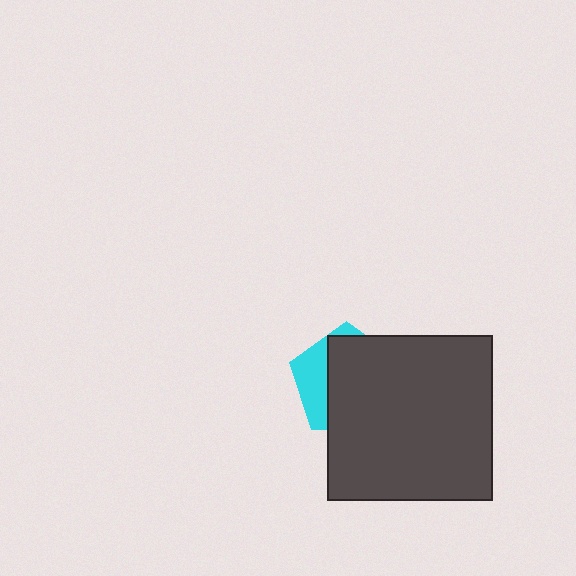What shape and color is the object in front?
The object in front is a dark gray square.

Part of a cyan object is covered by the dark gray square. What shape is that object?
It is a pentagon.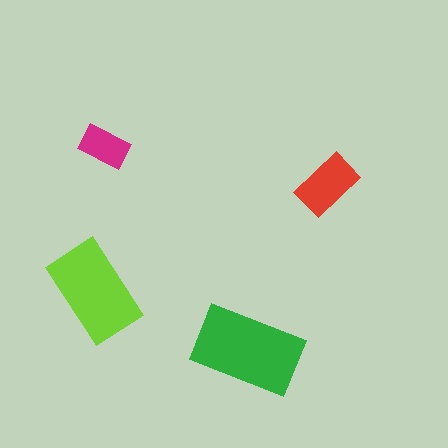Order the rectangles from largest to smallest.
the green one, the lime one, the red one, the magenta one.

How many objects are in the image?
There are 4 objects in the image.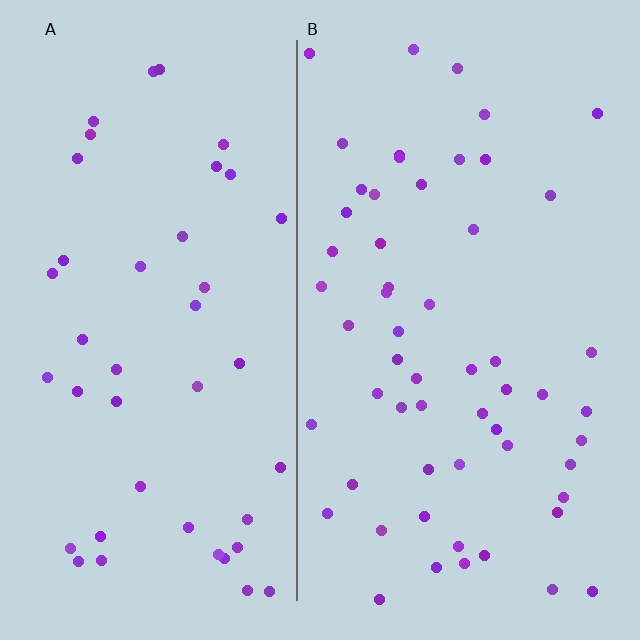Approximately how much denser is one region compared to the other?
Approximately 1.4× — region B over region A.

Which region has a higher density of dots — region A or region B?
B (the right).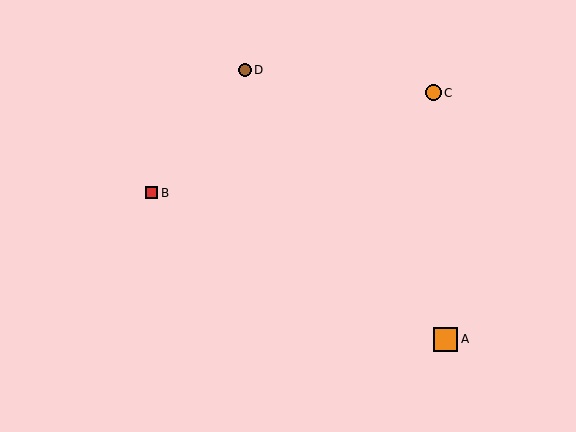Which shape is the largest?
The orange square (labeled A) is the largest.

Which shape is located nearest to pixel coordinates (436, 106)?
The orange circle (labeled C) at (433, 93) is nearest to that location.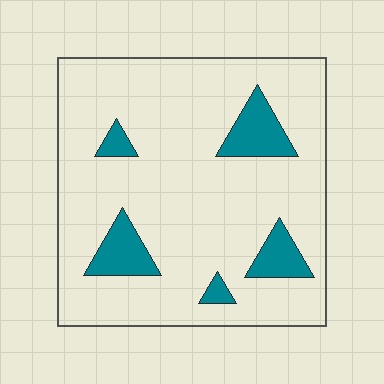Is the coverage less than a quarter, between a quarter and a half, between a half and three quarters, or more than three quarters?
Less than a quarter.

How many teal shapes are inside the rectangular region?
5.